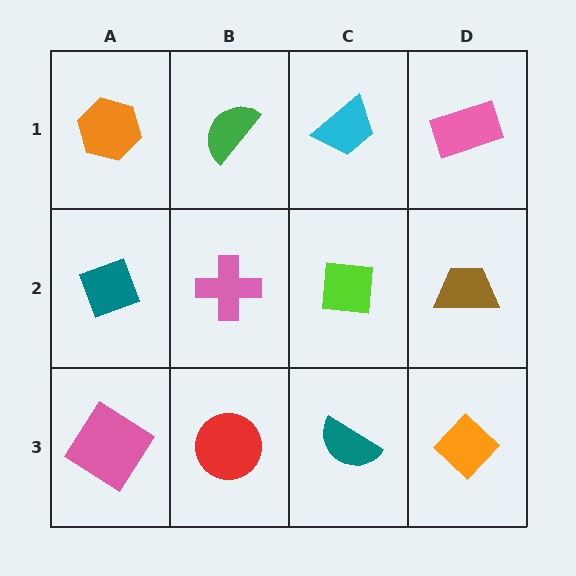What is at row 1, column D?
A pink rectangle.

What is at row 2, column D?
A brown trapezoid.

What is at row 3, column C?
A teal semicircle.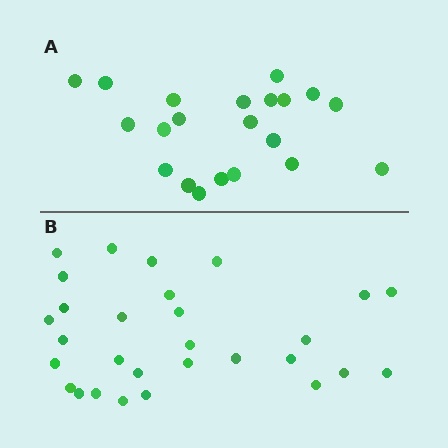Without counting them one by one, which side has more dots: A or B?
Region B (the bottom region) has more dots.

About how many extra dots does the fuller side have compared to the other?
Region B has roughly 8 or so more dots than region A.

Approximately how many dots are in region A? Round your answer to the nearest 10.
About 20 dots. (The exact count is 21, which rounds to 20.)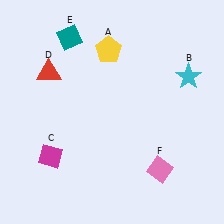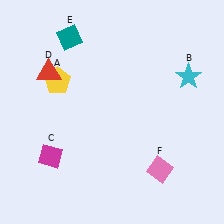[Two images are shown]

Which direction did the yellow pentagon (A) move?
The yellow pentagon (A) moved left.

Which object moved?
The yellow pentagon (A) moved left.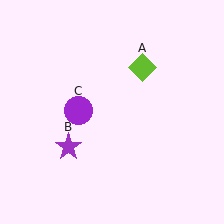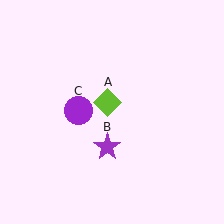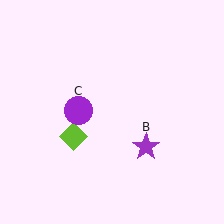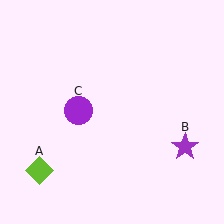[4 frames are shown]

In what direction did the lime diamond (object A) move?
The lime diamond (object A) moved down and to the left.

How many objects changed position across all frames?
2 objects changed position: lime diamond (object A), purple star (object B).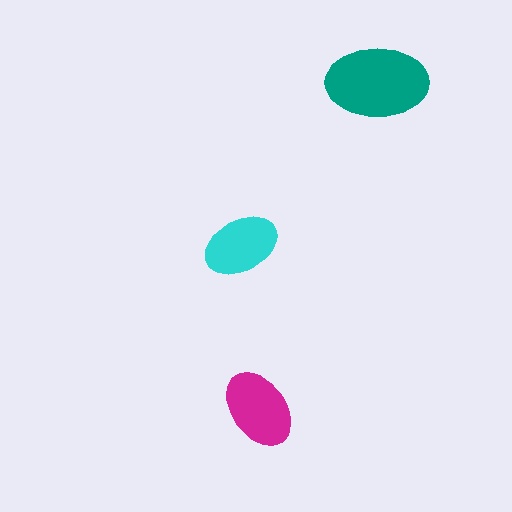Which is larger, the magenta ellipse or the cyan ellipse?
The magenta one.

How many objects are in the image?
There are 3 objects in the image.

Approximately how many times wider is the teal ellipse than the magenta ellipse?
About 1.5 times wider.